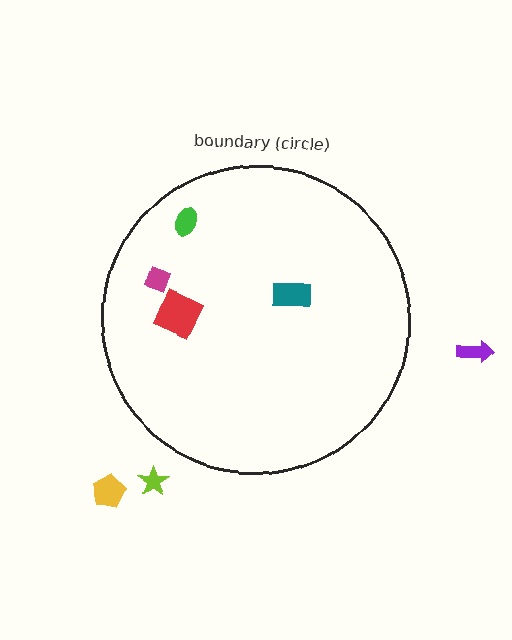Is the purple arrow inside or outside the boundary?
Outside.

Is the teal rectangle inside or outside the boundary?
Inside.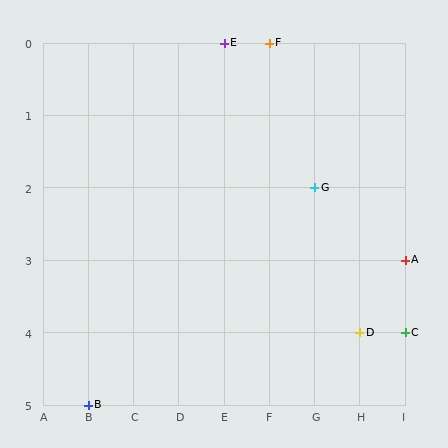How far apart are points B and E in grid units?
Points B and E are 3 columns and 5 rows apart (about 5.8 grid units diagonally).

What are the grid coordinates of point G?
Point G is at grid coordinates (G, 2).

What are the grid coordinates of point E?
Point E is at grid coordinates (E, 0).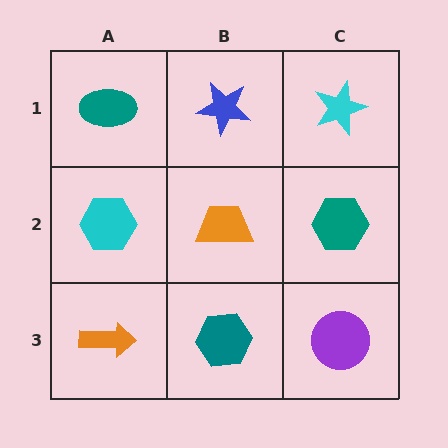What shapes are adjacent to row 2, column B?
A blue star (row 1, column B), a teal hexagon (row 3, column B), a cyan hexagon (row 2, column A), a teal hexagon (row 2, column C).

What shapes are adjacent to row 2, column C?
A cyan star (row 1, column C), a purple circle (row 3, column C), an orange trapezoid (row 2, column B).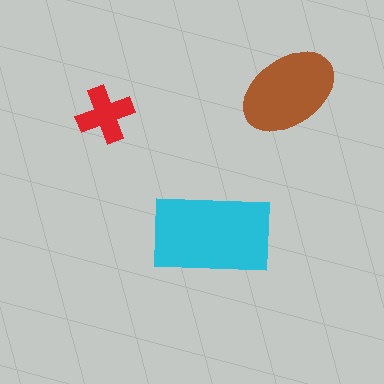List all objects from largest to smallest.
The cyan rectangle, the brown ellipse, the red cross.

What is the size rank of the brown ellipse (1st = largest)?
2nd.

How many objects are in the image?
There are 3 objects in the image.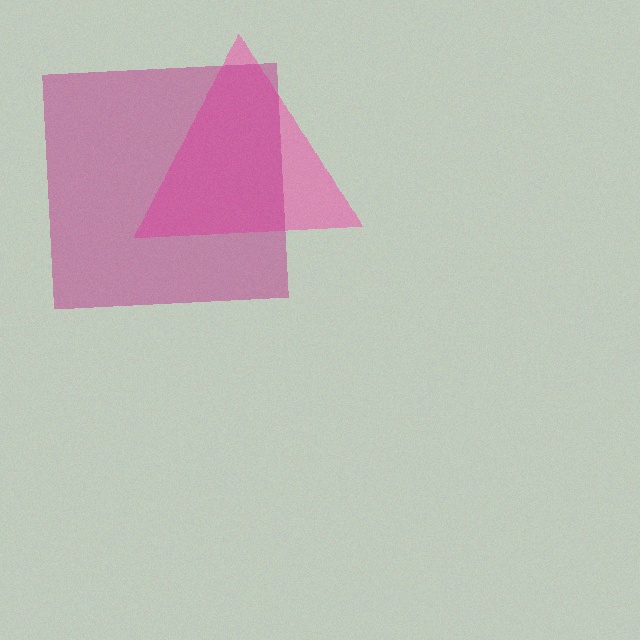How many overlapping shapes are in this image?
There are 2 overlapping shapes in the image.